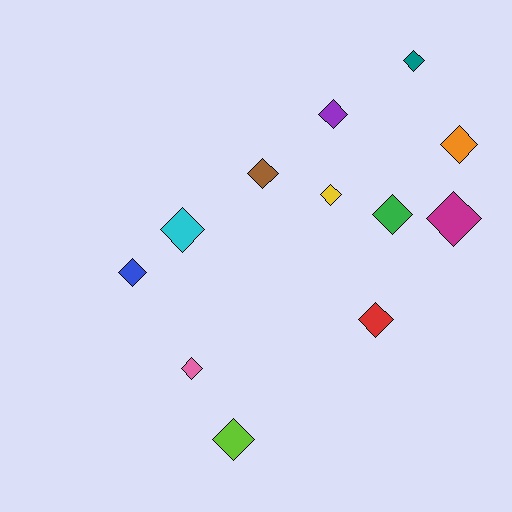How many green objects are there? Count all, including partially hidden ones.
There is 1 green object.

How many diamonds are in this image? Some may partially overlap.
There are 12 diamonds.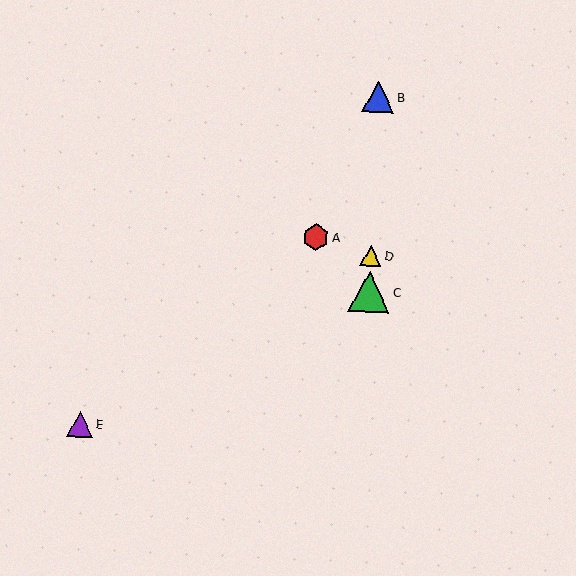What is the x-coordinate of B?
Object B is at x≈378.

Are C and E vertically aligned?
No, C is at x≈369 and E is at x≈80.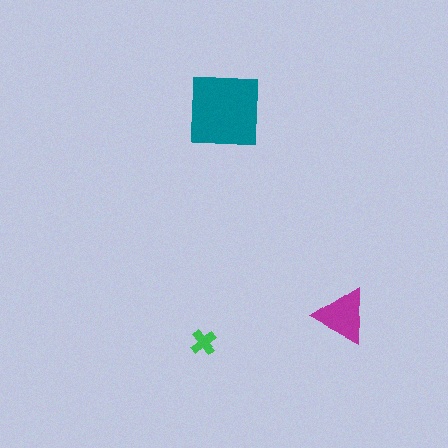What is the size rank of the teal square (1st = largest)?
1st.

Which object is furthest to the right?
The magenta triangle is rightmost.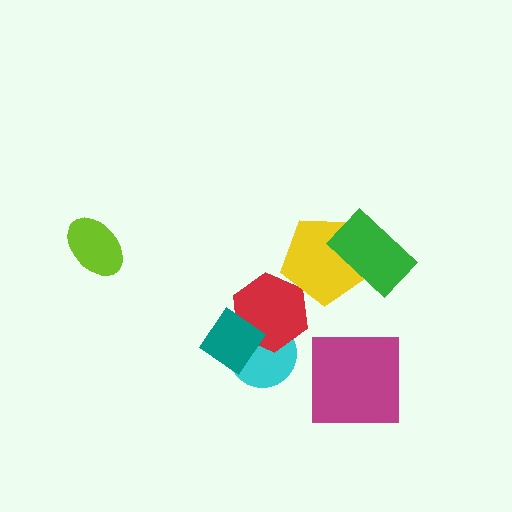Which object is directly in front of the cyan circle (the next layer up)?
The red hexagon is directly in front of the cyan circle.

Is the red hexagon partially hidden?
Yes, it is partially covered by another shape.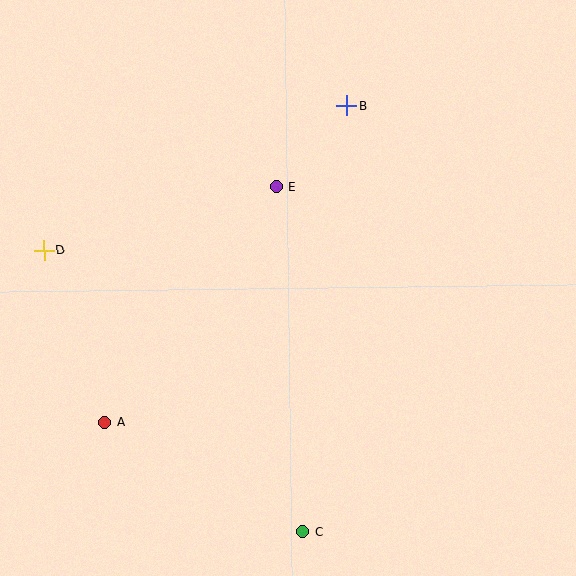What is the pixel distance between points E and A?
The distance between E and A is 291 pixels.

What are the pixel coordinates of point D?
Point D is at (44, 250).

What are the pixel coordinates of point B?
Point B is at (347, 106).